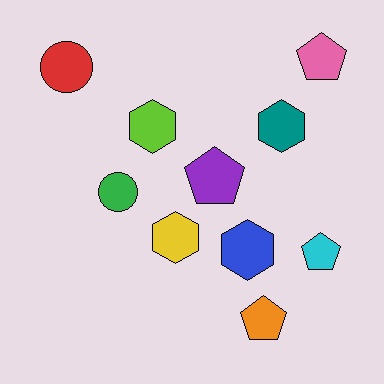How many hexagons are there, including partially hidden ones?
There are 4 hexagons.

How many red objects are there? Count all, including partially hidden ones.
There is 1 red object.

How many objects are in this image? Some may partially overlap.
There are 10 objects.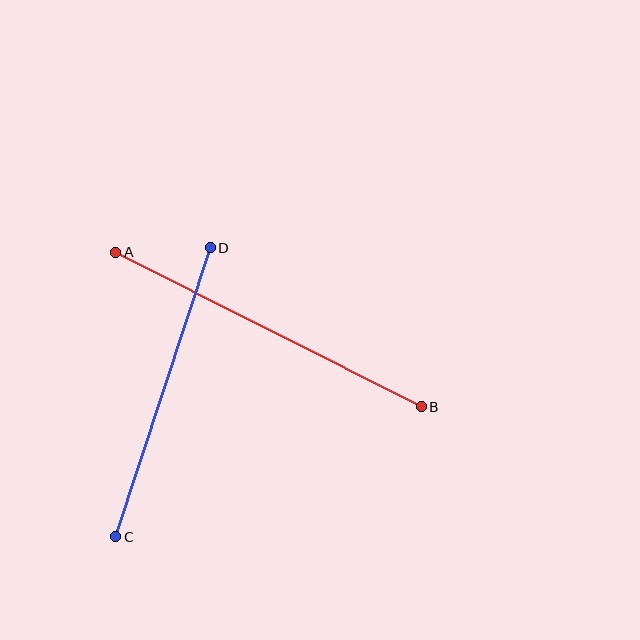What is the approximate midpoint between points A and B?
The midpoint is at approximately (268, 330) pixels.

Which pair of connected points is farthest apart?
Points A and B are farthest apart.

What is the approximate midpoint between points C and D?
The midpoint is at approximately (163, 392) pixels.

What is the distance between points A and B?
The distance is approximately 343 pixels.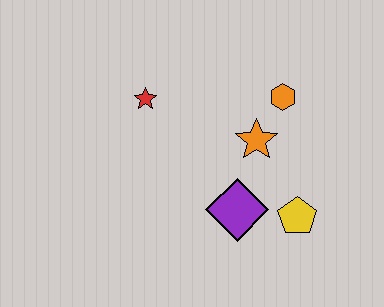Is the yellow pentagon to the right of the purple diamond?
Yes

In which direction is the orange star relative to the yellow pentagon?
The orange star is above the yellow pentagon.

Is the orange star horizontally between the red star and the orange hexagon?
Yes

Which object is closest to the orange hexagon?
The orange star is closest to the orange hexagon.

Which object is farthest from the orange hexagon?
The red star is farthest from the orange hexagon.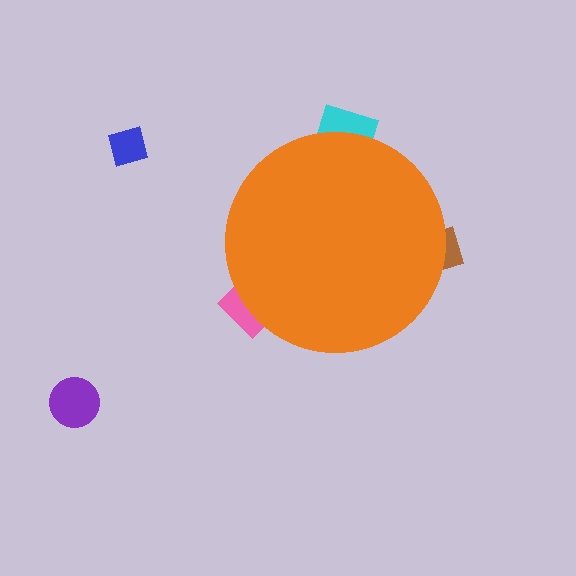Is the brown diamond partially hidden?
Yes, the brown diamond is partially hidden behind the orange circle.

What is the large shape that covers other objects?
An orange circle.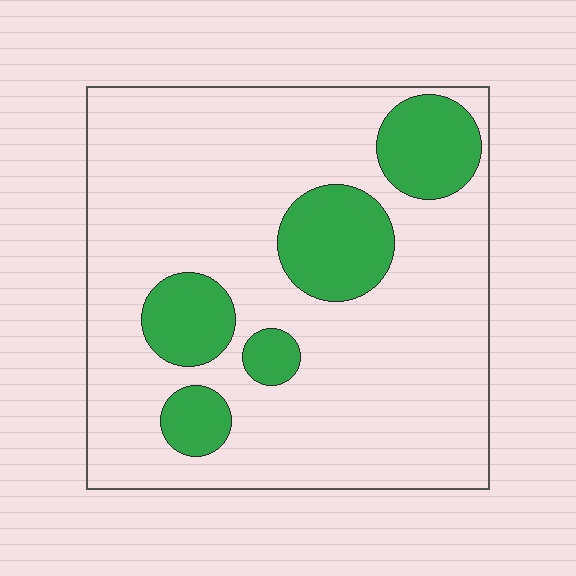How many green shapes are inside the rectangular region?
5.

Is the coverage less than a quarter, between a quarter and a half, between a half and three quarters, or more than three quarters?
Less than a quarter.